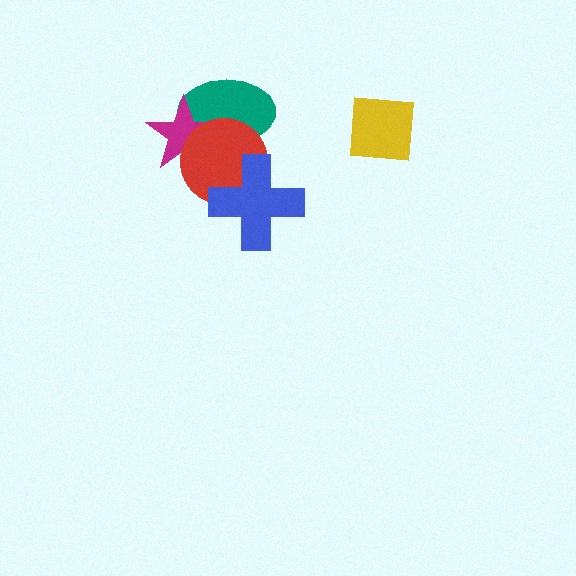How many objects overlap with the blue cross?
1 object overlaps with the blue cross.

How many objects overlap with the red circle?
3 objects overlap with the red circle.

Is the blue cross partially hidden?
No, no other shape covers it.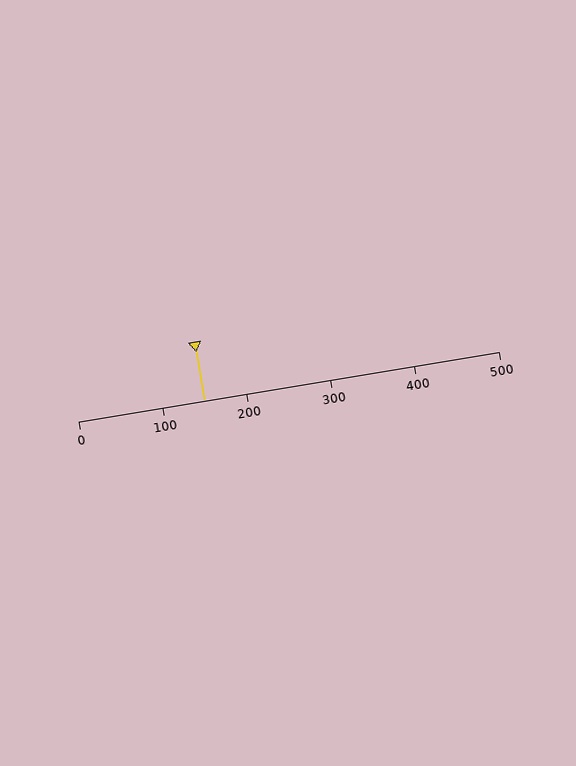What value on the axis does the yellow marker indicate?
The marker indicates approximately 150.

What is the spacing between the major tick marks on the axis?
The major ticks are spaced 100 apart.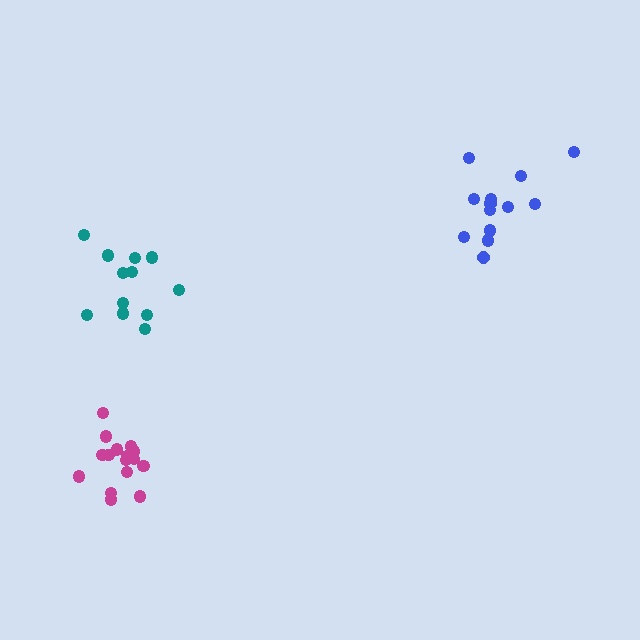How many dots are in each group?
Group 1: 16 dots, Group 2: 13 dots, Group 3: 12 dots (41 total).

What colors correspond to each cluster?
The clusters are colored: magenta, blue, teal.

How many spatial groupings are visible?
There are 3 spatial groupings.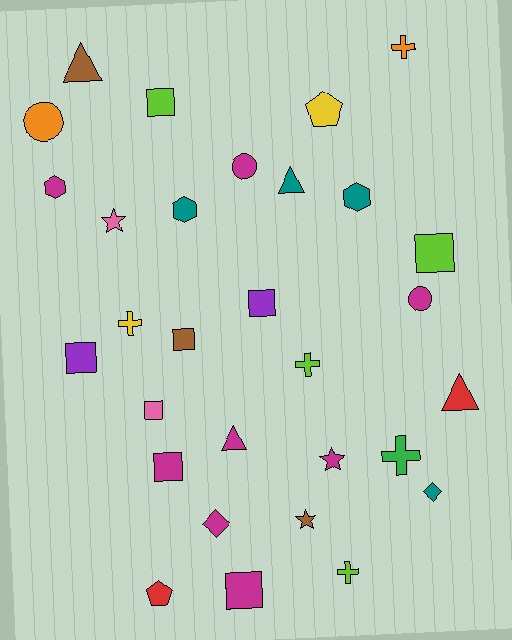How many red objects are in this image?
There are 2 red objects.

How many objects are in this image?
There are 30 objects.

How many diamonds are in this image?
There are 2 diamonds.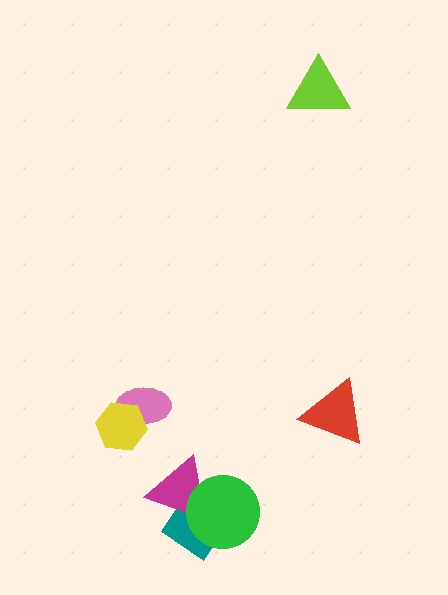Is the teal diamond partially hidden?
Yes, it is partially covered by another shape.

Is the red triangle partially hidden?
No, no other shape covers it.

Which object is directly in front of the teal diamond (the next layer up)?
The magenta triangle is directly in front of the teal diamond.